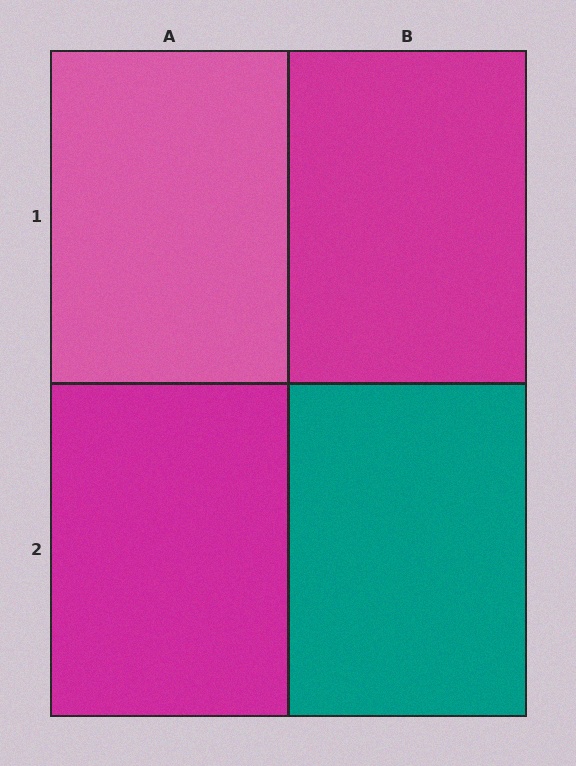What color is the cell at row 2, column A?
Magenta.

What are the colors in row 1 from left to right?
Pink, magenta.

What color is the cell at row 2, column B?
Teal.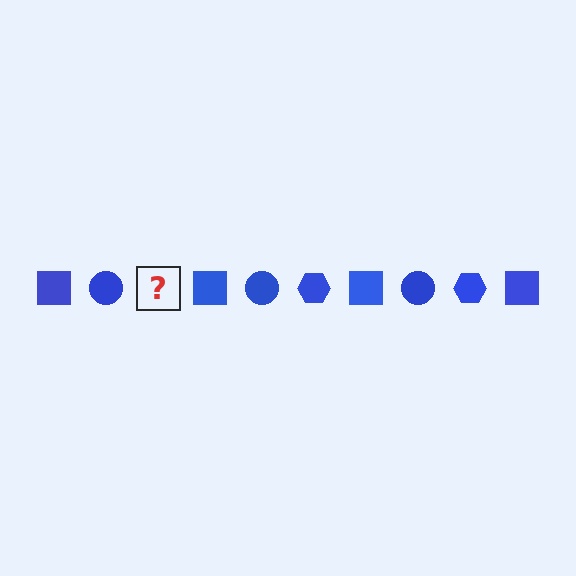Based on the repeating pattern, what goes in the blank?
The blank should be a blue hexagon.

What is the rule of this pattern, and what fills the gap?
The rule is that the pattern cycles through square, circle, hexagon shapes in blue. The gap should be filled with a blue hexagon.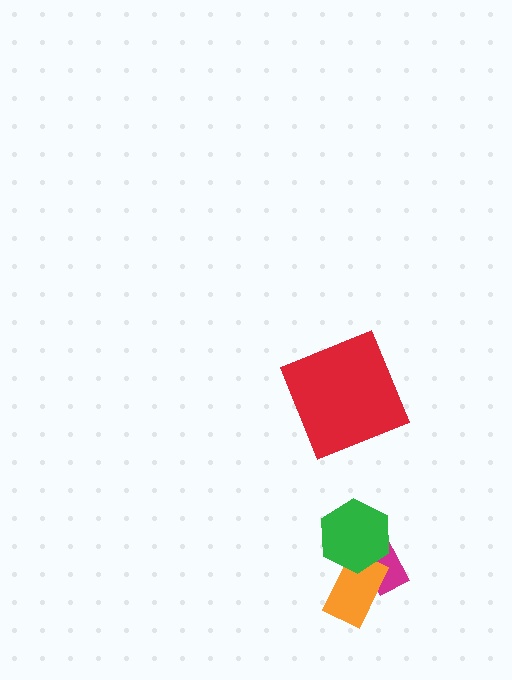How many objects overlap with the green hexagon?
2 objects overlap with the green hexagon.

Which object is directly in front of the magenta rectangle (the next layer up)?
The orange rectangle is directly in front of the magenta rectangle.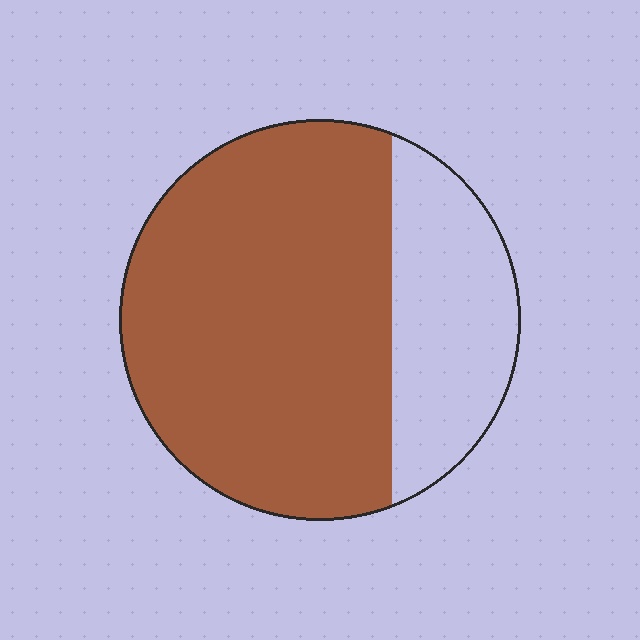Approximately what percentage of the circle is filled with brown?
Approximately 70%.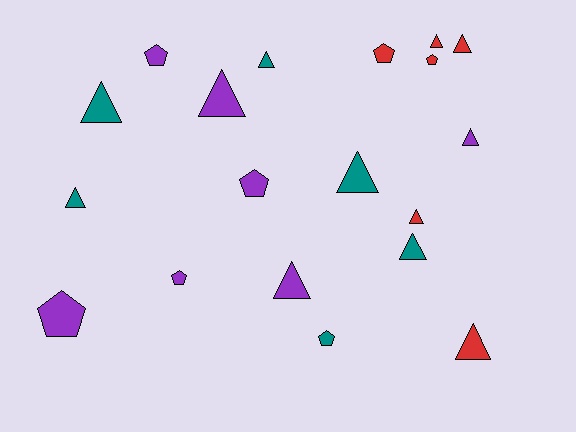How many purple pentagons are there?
There are 4 purple pentagons.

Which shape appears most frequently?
Triangle, with 12 objects.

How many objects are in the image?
There are 19 objects.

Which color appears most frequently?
Purple, with 7 objects.